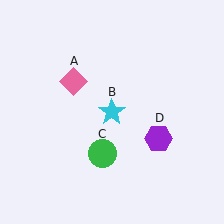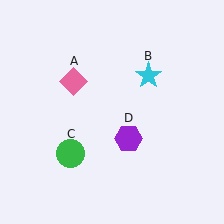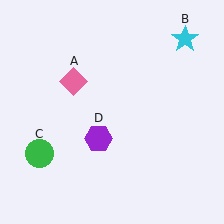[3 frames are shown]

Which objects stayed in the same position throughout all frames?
Pink diamond (object A) remained stationary.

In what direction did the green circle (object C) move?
The green circle (object C) moved left.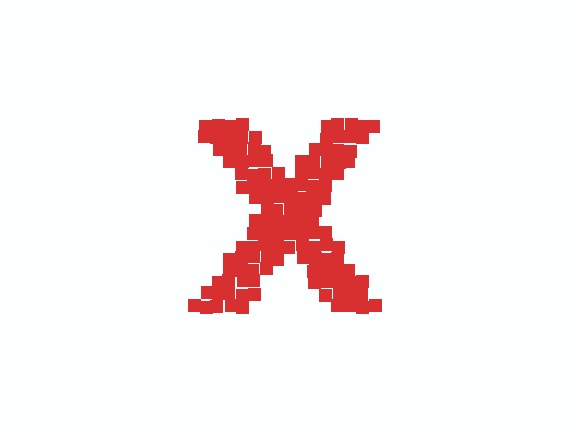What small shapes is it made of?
It is made of small squares.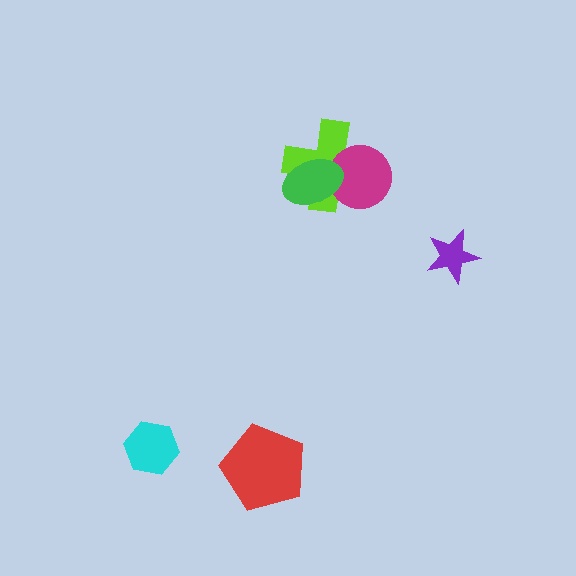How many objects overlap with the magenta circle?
2 objects overlap with the magenta circle.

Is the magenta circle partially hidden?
Yes, it is partially covered by another shape.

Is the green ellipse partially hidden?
No, no other shape covers it.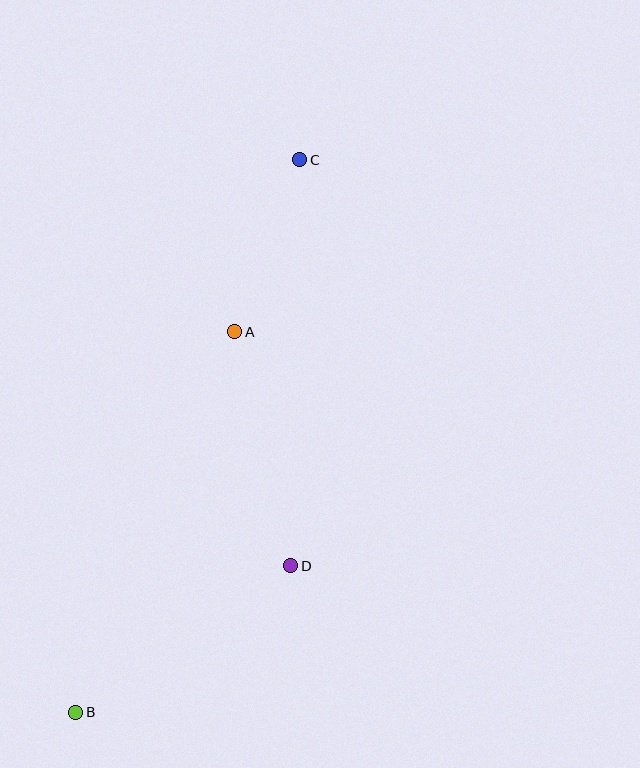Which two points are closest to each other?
Points A and C are closest to each other.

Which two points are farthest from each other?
Points B and C are farthest from each other.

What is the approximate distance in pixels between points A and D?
The distance between A and D is approximately 240 pixels.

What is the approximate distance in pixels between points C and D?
The distance between C and D is approximately 406 pixels.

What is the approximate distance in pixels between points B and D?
The distance between B and D is approximately 260 pixels.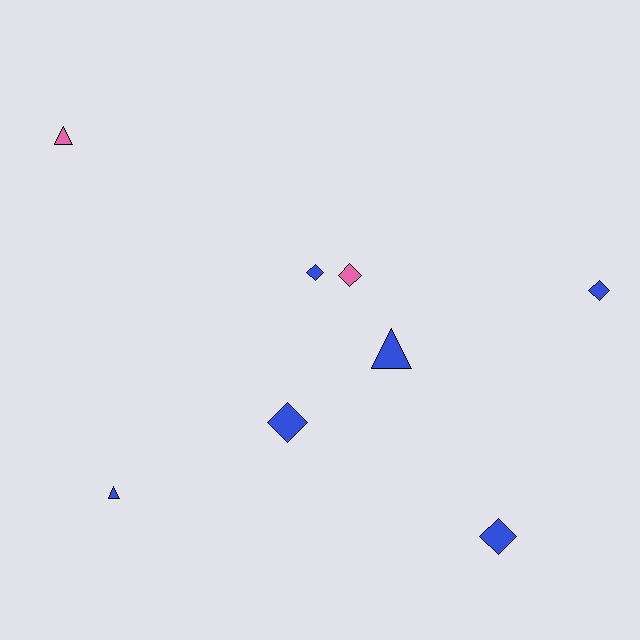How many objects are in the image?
There are 8 objects.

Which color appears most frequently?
Blue, with 6 objects.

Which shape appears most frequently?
Diamond, with 5 objects.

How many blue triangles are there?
There are 2 blue triangles.